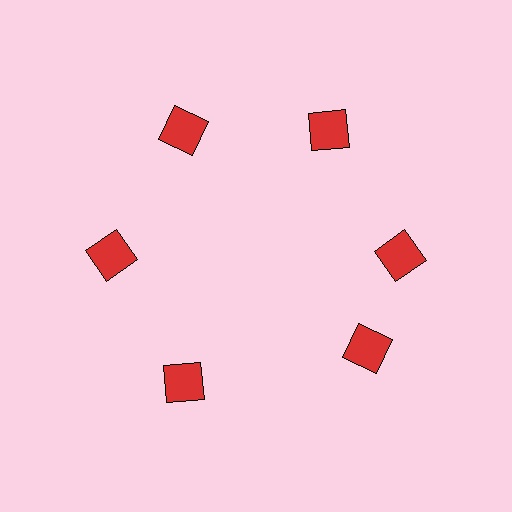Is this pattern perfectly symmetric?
No. The 6 red squares are arranged in a ring, but one element near the 5 o'clock position is rotated out of alignment along the ring, breaking the 6-fold rotational symmetry.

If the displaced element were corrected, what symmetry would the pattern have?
It would have 6-fold rotational symmetry — the pattern would map onto itself every 60 degrees.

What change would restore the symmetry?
The symmetry would be restored by rotating it back into even spacing with its neighbors so that all 6 squares sit at equal angles and equal distance from the center.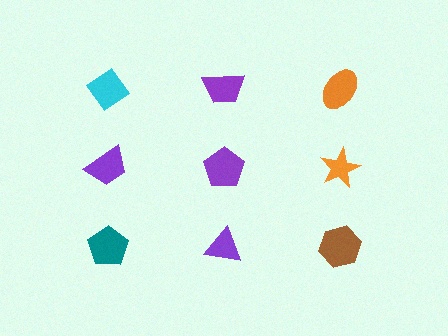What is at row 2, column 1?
A purple trapezoid.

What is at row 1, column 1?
A cyan diamond.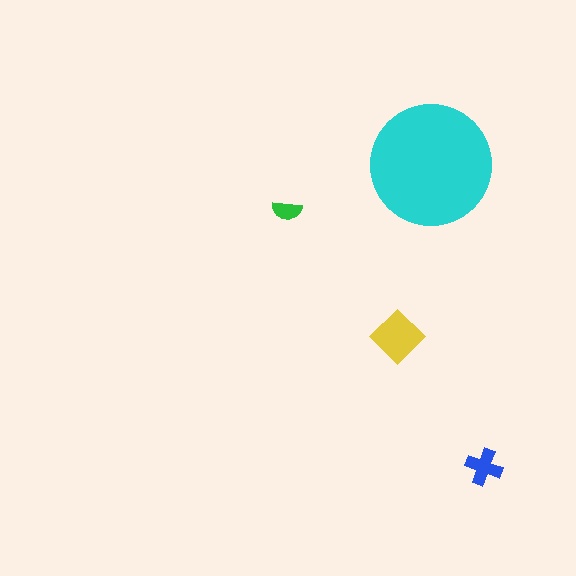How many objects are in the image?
There are 4 objects in the image.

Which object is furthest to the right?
The blue cross is rightmost.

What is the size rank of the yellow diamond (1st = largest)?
2nd.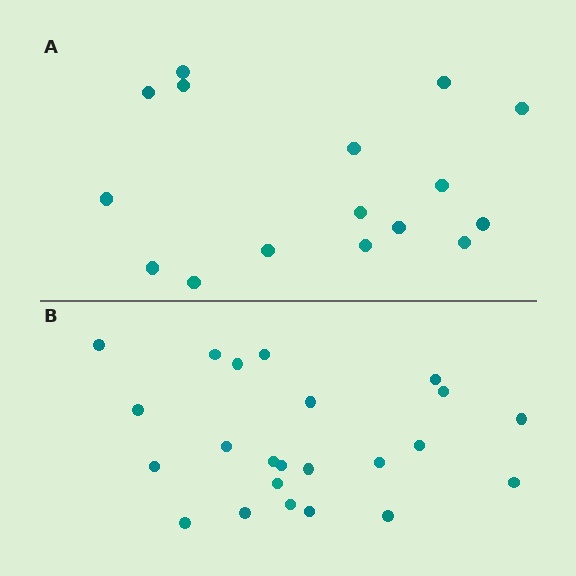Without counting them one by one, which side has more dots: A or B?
Region B (the bottom region) has more dots.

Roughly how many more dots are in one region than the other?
Region B has roughly 8 or so more dots than region A.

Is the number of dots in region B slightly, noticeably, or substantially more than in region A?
Region B has noticeably more, but not dramatically so. The ratio is roughly 1.4 to 1.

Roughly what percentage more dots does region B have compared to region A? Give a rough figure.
About 45% more.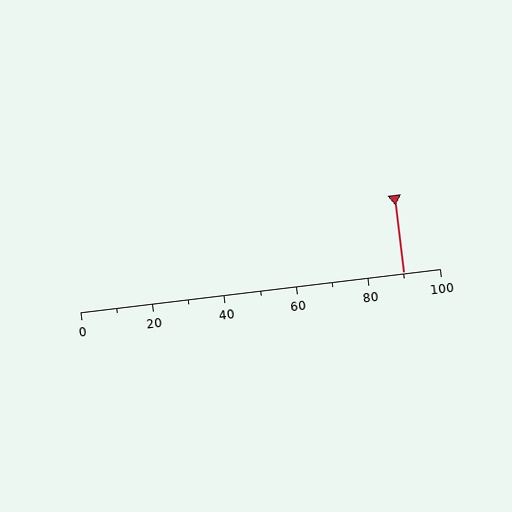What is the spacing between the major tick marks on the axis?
The major ticks are spaced 20 apart.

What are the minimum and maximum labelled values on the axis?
The axis runs from 0 to 100.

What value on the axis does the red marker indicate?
The marker indicates approximately 90.